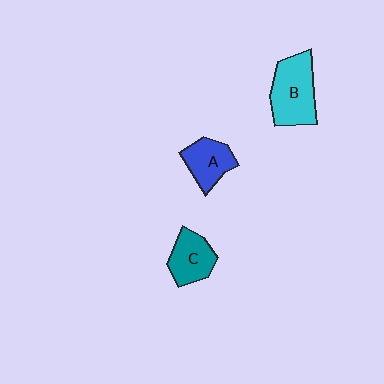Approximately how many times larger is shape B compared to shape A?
Approximately 1.5 times.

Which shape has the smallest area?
Shape A (blue).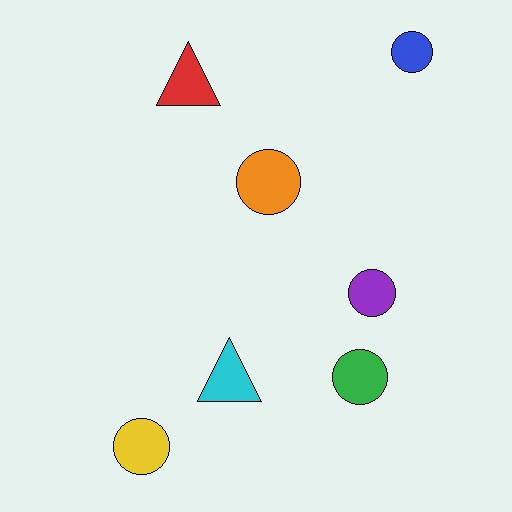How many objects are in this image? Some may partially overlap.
There are 7 objects.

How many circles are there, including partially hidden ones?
There are 5 circles.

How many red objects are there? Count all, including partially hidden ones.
There is 1 red object.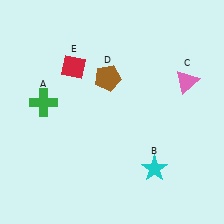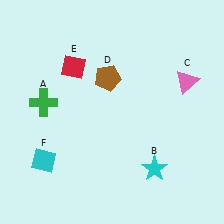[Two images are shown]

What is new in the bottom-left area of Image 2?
A cyan diamond (F) was added in the bottom-left area of Image 2.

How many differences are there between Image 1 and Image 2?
There is 1 difference between the two images.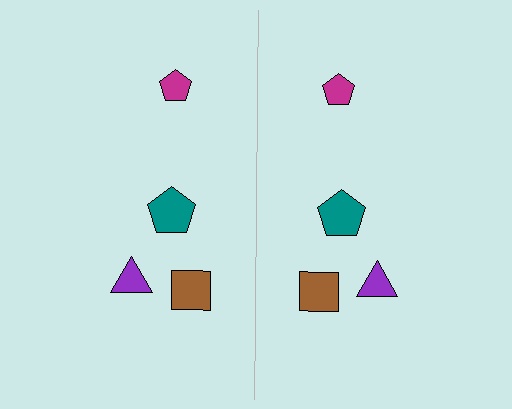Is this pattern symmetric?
Yes, this pattern has bilateral (reflection) symmetry.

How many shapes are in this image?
There are 8 shapes in this image.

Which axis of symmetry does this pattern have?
The pattern has a vertical axis of symmetry running through the center of the image.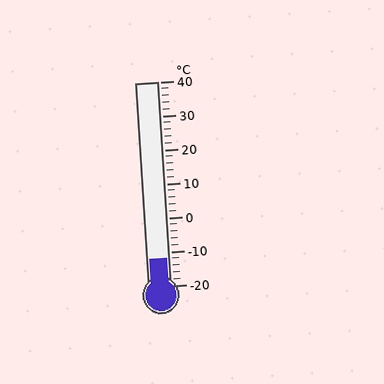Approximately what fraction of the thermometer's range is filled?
The thermometer is filled to approximately 15% of its range.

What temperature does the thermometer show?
The thermometer shows approximately -12°C.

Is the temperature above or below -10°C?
The temperature is below -10°C.